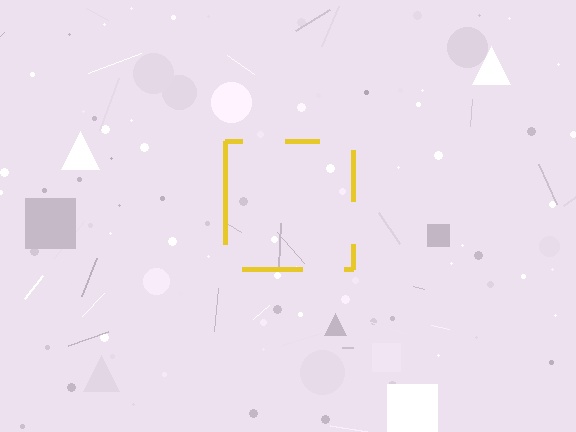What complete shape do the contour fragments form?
The contour fragments form a square.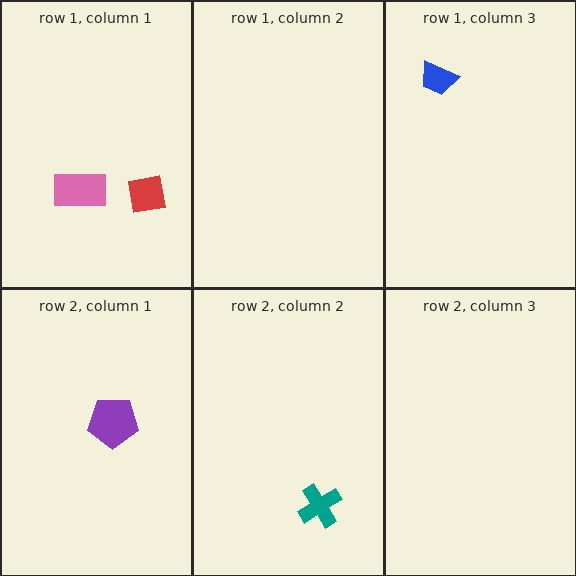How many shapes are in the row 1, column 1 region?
2.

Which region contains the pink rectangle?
The row 1, column 1 region.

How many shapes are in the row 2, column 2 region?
1.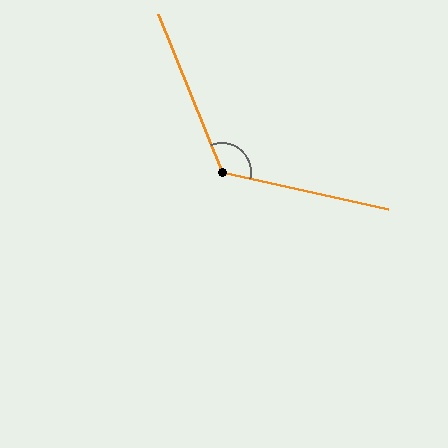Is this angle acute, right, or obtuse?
It is obtuse.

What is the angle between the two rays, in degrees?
Approximately 125 degrees.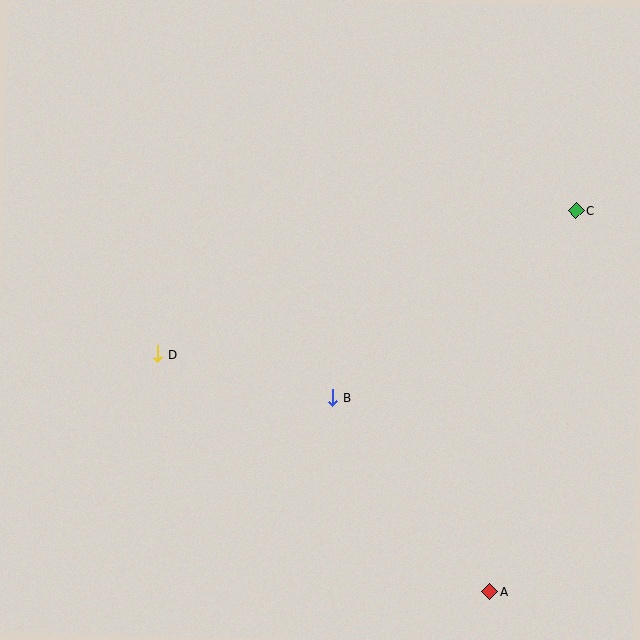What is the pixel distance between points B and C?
The distance between B and C is 307 pixels.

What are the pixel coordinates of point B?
Point B is at (333, 397).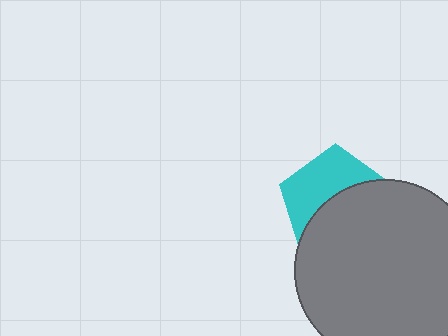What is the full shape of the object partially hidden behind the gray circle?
The partially hidden object is a cyan pentagon.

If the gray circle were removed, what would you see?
You would see the complete cyan pentagon.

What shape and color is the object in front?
The object in front is a gray circle.